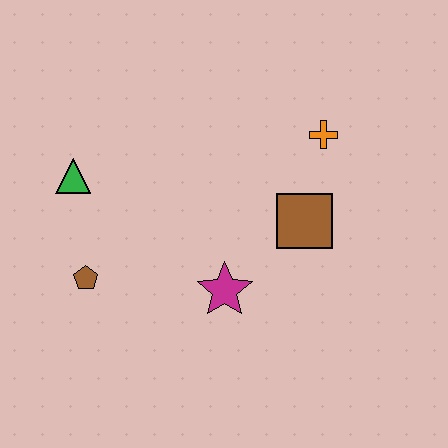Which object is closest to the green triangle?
The brown pentagon is closest to the green triangle.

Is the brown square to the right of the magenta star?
Yes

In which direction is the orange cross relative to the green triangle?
The orange cross is to the right of the green triangle.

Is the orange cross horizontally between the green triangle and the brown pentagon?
No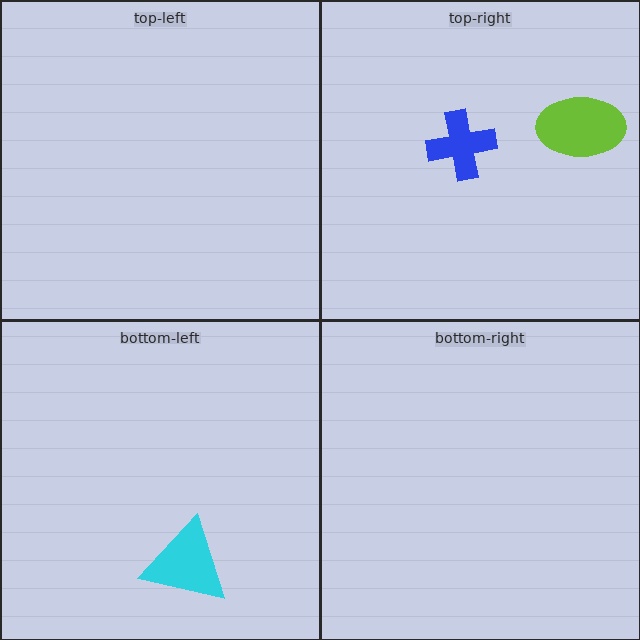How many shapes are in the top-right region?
2.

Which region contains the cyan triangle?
The bottom-left region.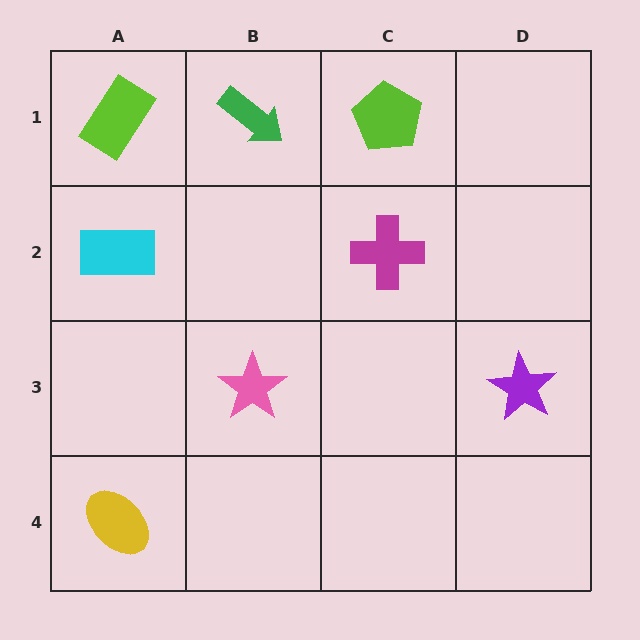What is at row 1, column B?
A green arrow.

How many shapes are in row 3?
2 shapes.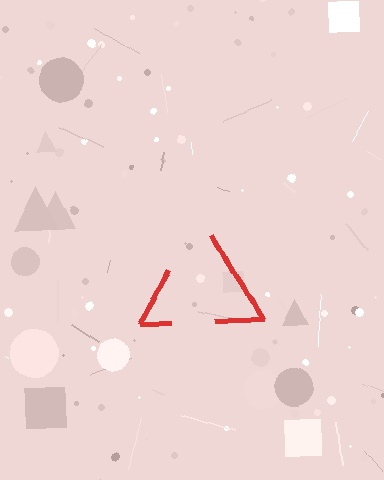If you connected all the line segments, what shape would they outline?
They would outline a triangle.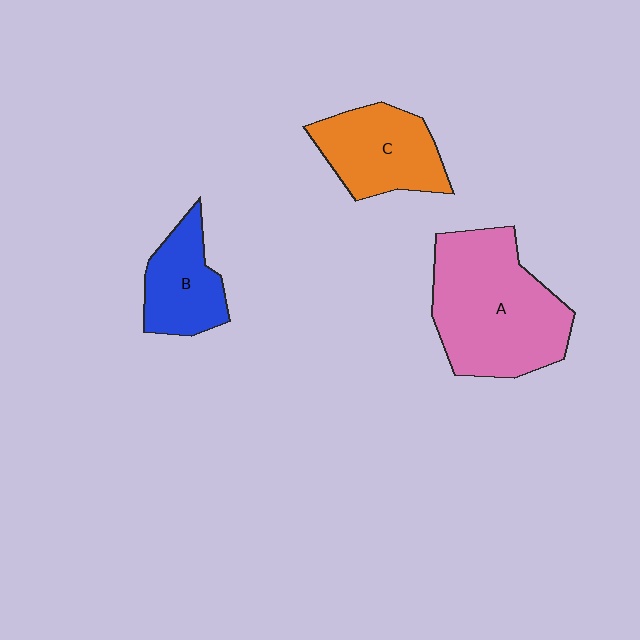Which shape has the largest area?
Shape A (pink).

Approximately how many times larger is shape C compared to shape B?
Approximately 1.3 times.